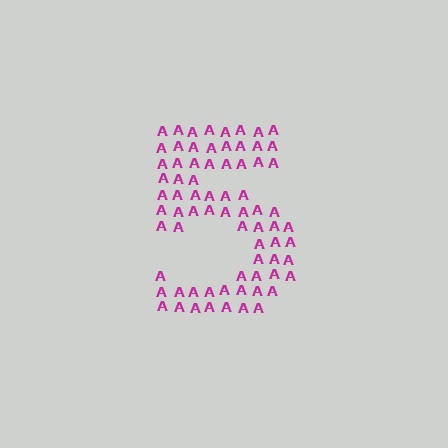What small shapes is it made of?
It is made of small letter A's.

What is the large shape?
The large shape is the digit 5.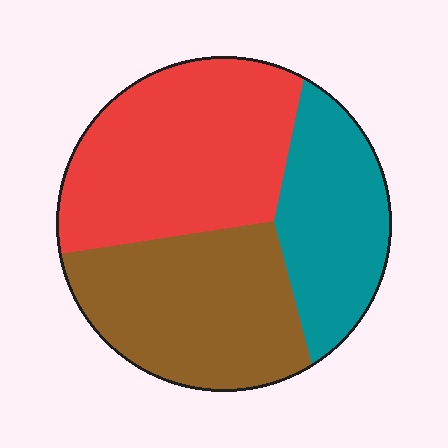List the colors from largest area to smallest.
From largest to smallest: red, brown, teal.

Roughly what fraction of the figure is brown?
Brown takes up between a third and a half of the figure.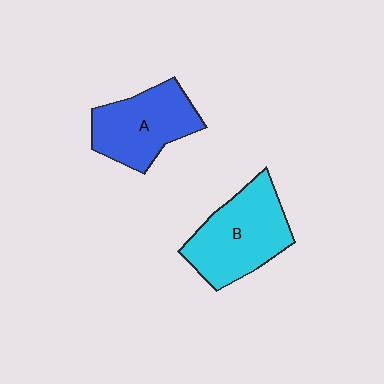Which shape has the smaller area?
Shape A (blue).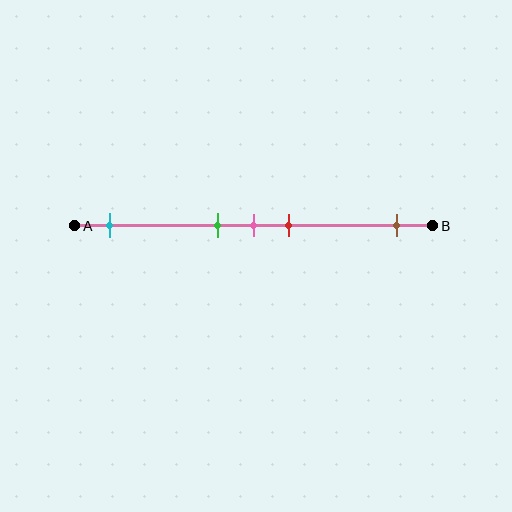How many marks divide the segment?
There are 5 marks dividing the segment.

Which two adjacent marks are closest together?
The green and pink marks are the closest adjacent pair.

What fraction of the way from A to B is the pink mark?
The pink mark is approximately 50% (0.5) of the way from A to B.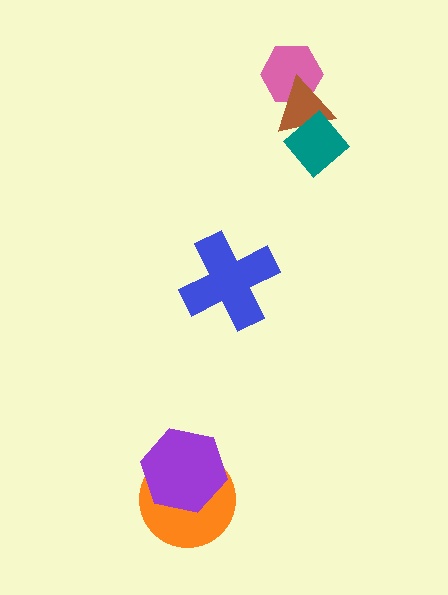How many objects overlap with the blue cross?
0 objects overlap with the blue cross.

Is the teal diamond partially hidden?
No, no other shape covers it.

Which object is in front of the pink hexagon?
The brown triangle is in front of the pink hexagon.